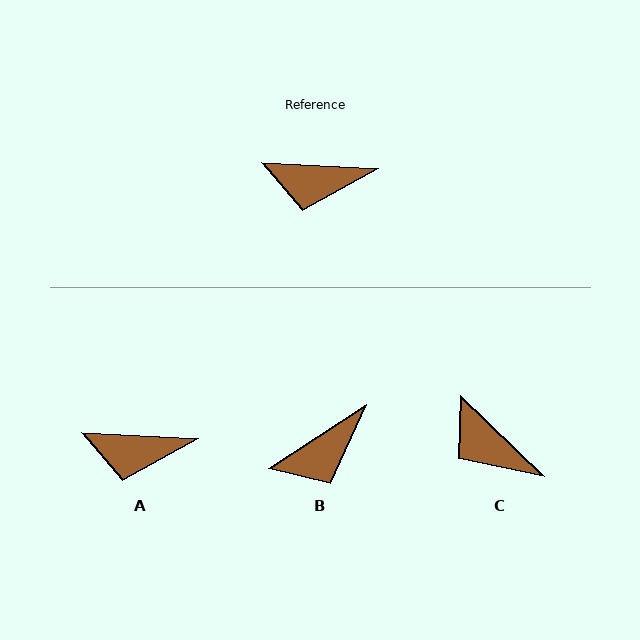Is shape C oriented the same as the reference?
No, it is off by about 41 degrees.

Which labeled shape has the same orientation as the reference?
A.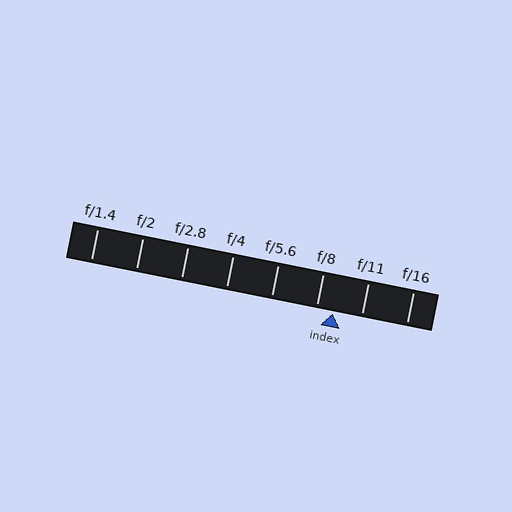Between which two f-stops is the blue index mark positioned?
The index mark is between f/8 and f/11.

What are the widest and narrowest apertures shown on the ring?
The widest aperture shown is f/1.4 and the narrowest is f/16.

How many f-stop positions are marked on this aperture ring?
There are 8 f-stop positions marked.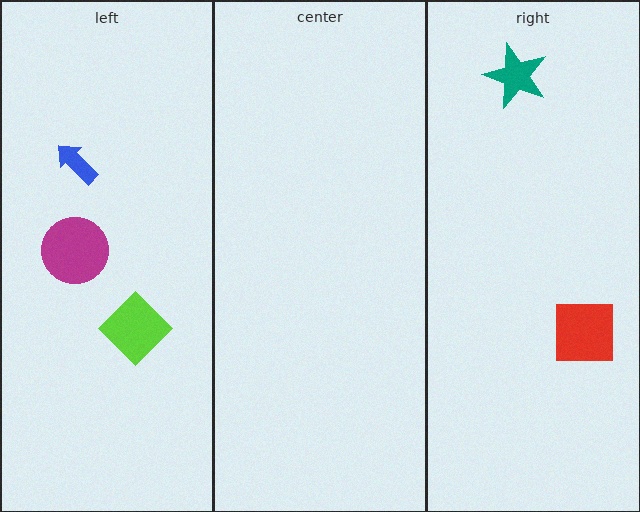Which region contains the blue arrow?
The left region.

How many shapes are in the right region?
2.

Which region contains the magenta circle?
The left region.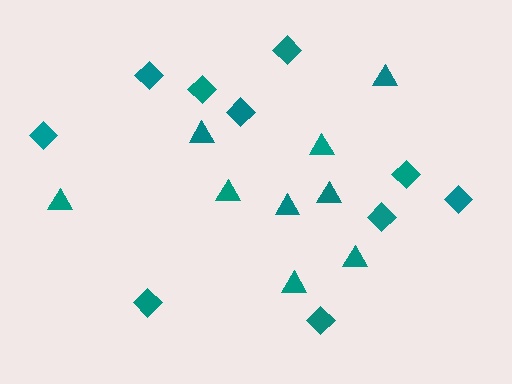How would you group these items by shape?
There are 2 groups: one group of diamonds (10) and one group of triangles (9).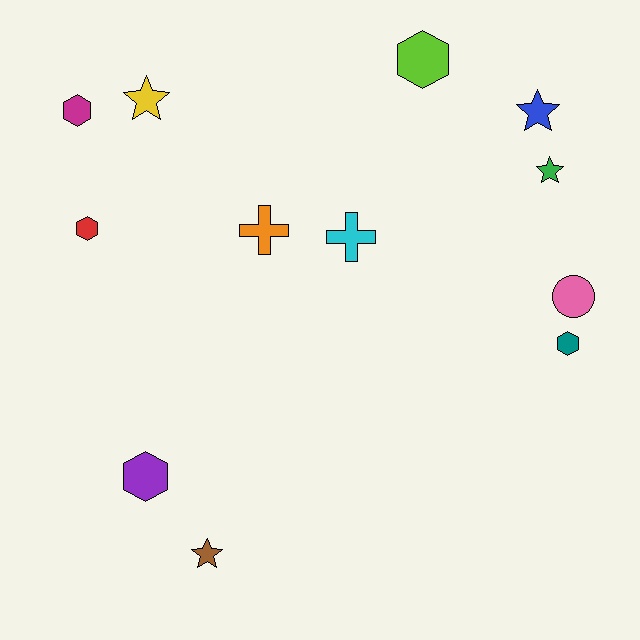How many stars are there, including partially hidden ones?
There are 4 stars.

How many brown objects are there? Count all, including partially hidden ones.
There is 1 brown object.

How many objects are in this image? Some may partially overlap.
There are 12 objects.